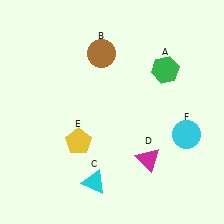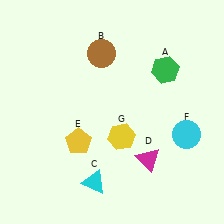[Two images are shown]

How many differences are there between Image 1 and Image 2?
There is 1 difference between the two images.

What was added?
A yellow hexagon (G) was added in Image 2.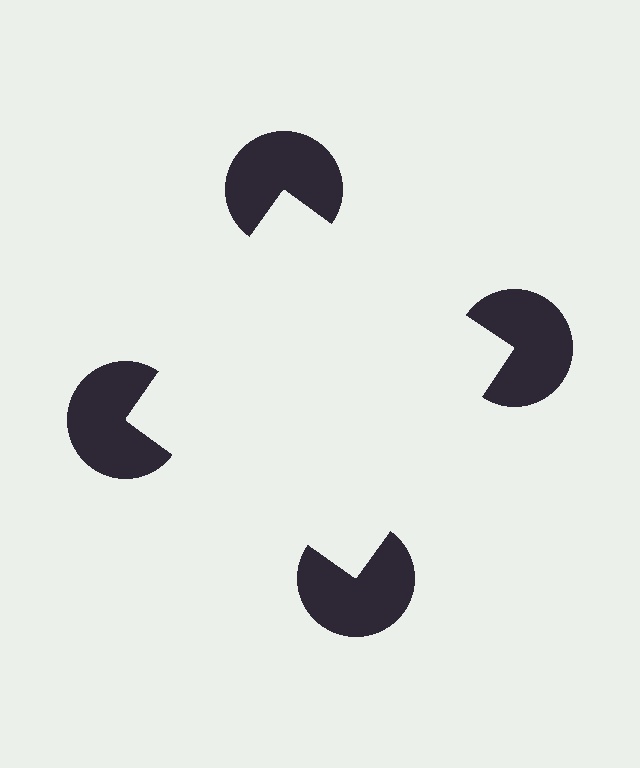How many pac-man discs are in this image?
There are 4 — one at each vertex of the illusory square.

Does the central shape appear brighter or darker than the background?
It typically appears slightly brighter than the background, even though no actual brightness change is drawn.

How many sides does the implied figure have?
4 sides.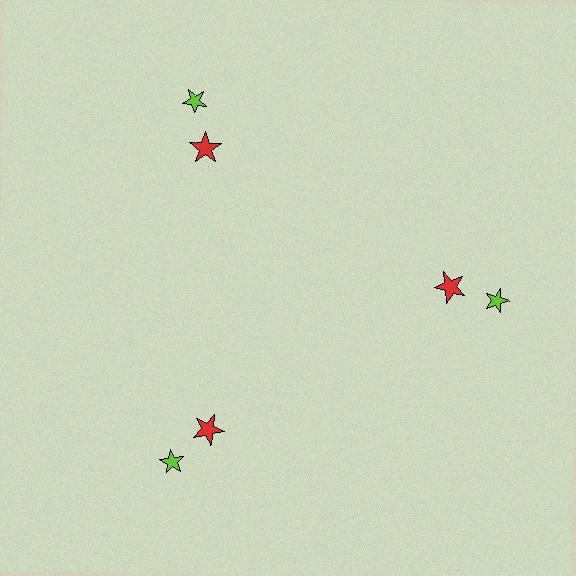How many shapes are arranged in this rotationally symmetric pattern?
There are 6 shapes, arranged in 3 groups of 2.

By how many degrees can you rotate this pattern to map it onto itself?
The pattern maps onto itself every 120 degrees of rotation.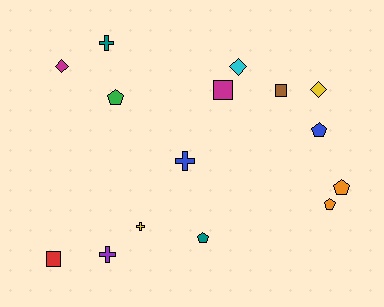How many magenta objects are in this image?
There are 2 magenta objects.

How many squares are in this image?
There are 3 squares.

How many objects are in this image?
There are 15 objects.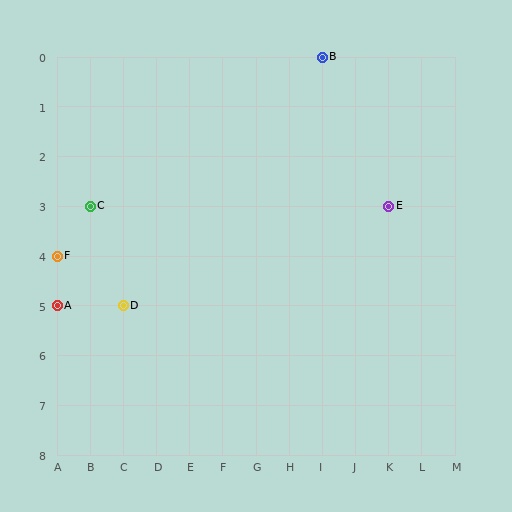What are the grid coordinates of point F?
Point F is at grid coordinates (A, 4).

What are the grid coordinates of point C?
Point C is at grid coordinates (B, 3).